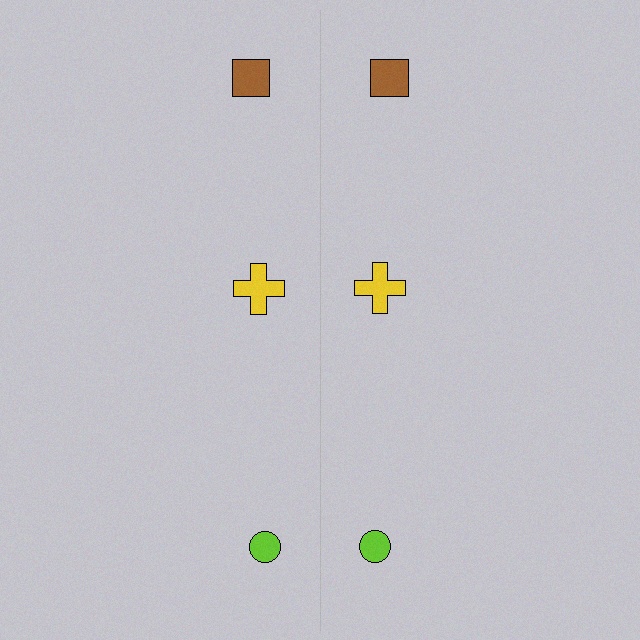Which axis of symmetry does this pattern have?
The pattern has a vertical axis of symmetry running through the center of the image.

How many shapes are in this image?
There are 6 shapes in this image.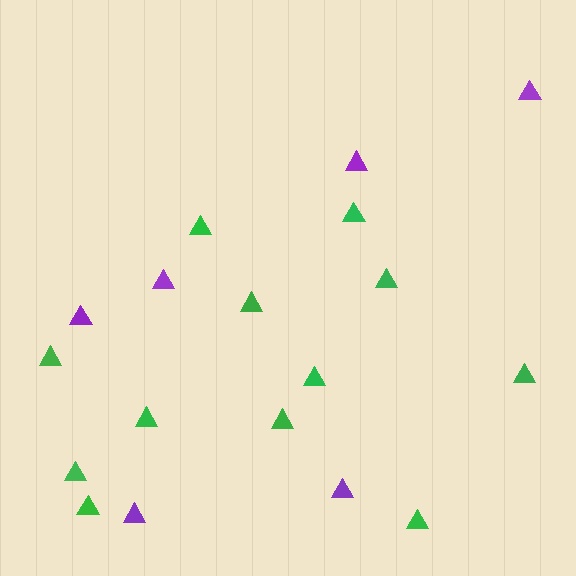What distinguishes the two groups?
There are 2 groups: one group of green triangles (12) and one group of purple triangles (6).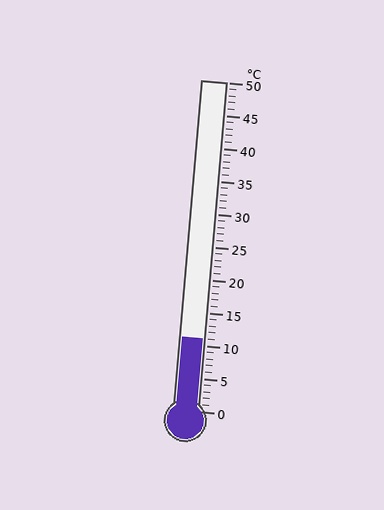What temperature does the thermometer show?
The thermometer shows approximately 11°C.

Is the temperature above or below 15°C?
The temperature is below 15°C.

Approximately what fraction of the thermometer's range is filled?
The thermometer is filled to approximately 20% of its range.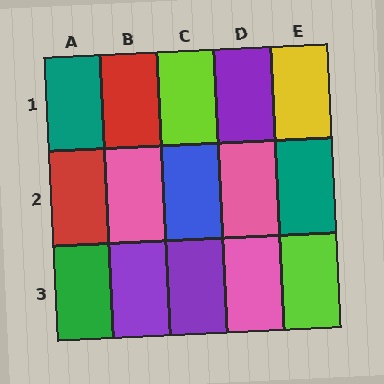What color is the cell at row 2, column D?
Pink.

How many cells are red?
2 cells are red.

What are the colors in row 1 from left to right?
Teal, red, lime, purple, yellow.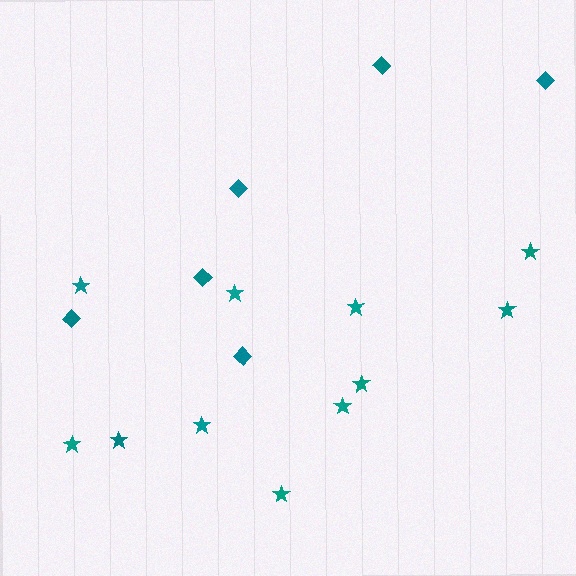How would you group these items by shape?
There are 2 groups: one group of diamonds (6) and one group of stars (11).